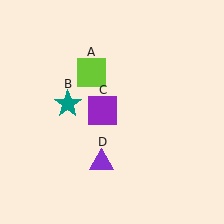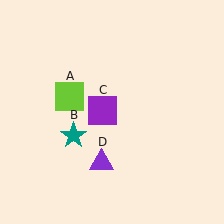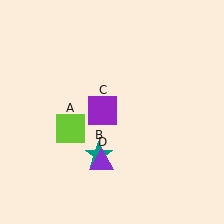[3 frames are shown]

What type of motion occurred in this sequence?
The lime square (object A), teal star (object B) rotated counterclockwise around the center of the scene.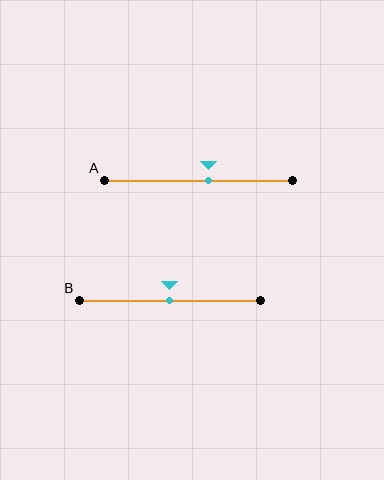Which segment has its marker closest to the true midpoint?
Segment B has its marker closest to the true midpoint.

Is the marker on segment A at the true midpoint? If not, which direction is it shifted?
No, the marker on segment A is shifted to the right by about 5% of the segment length.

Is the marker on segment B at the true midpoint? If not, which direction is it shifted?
Yes, the marker on segment B is at the true midpoint.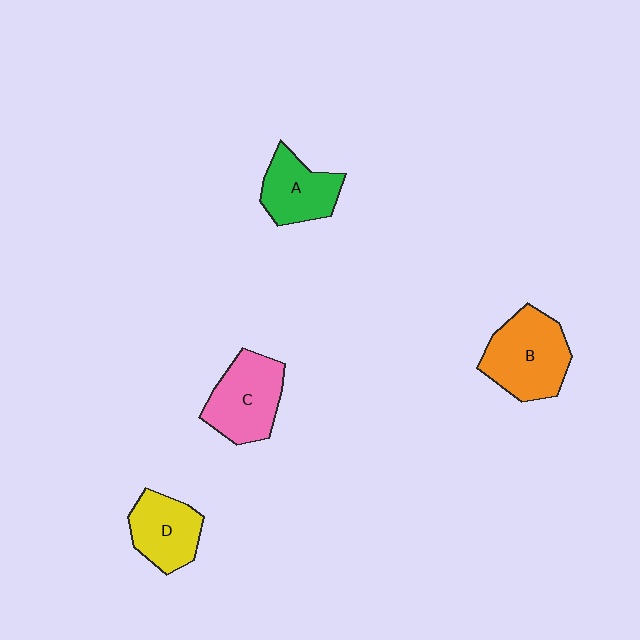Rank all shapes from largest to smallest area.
From largest to smallest: B (orange), C (pink), D (yellow), A (green).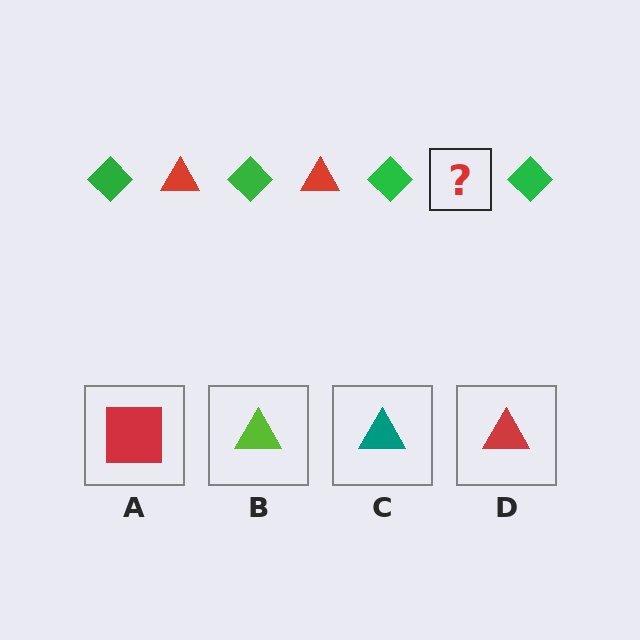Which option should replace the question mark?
Option D.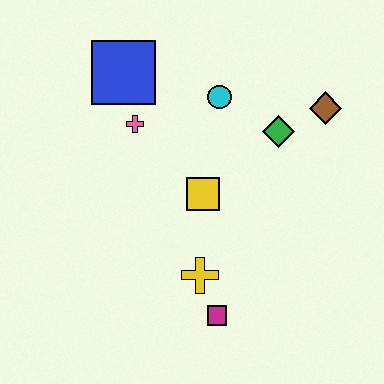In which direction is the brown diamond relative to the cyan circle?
The brown diamond is to the right of the cyan circle.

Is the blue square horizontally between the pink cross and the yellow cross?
No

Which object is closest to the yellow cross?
The magenta square is closest to the yellow cross.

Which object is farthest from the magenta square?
The blue square is farthest from the magenta square.